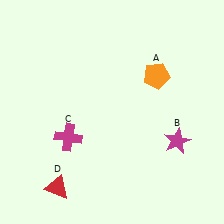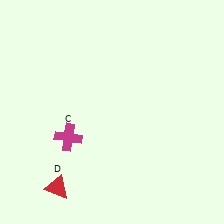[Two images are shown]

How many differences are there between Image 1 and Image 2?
There are 2 differences between the two images.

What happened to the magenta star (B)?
The magenta star (B) was removed in Image 2. It was in the bottom-right area of Image 1.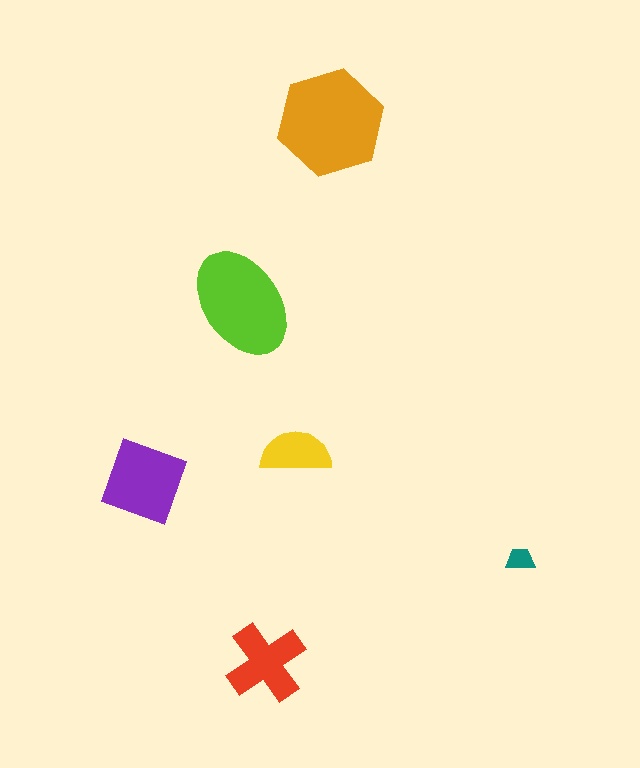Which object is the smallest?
The teal trapezoid.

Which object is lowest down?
The red cross is bottommost.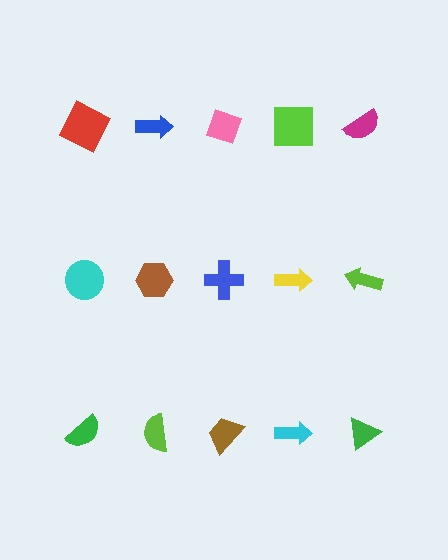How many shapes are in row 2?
5 shapes.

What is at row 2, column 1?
A cyan circle.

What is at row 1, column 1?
A red square.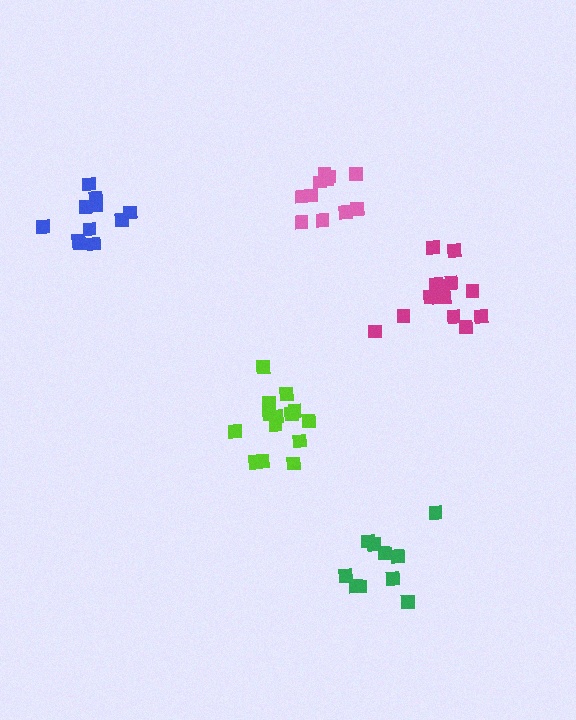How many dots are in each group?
Group 1: 11 dots, Group 2: 11 dots, Group 3: 11 dots, Group 4: 14 dots, Group 5: 15 dots (62 total).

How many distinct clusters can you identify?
There are 5 distinct clusters.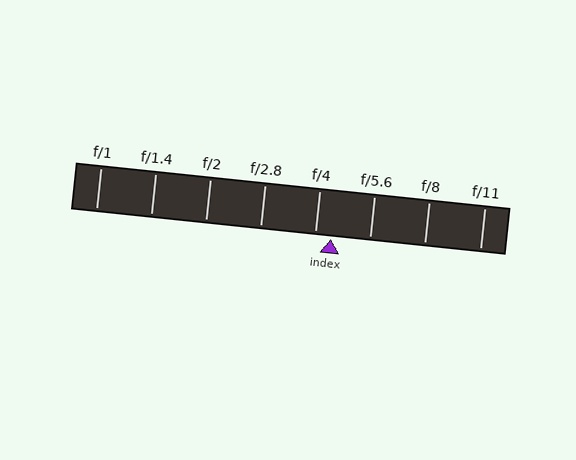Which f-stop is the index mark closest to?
The index mark is closest to f/4.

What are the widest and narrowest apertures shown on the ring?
The widest aperture shown is f/1 and the narrowest is f/11.